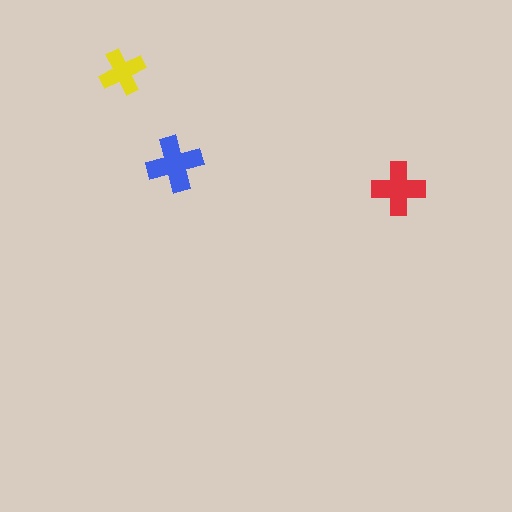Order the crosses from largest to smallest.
the blue one, the red one, the yellow one.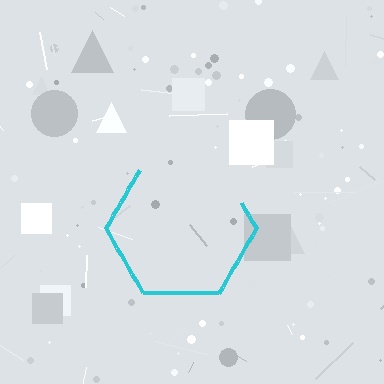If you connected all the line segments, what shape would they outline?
They would outline a hexagon.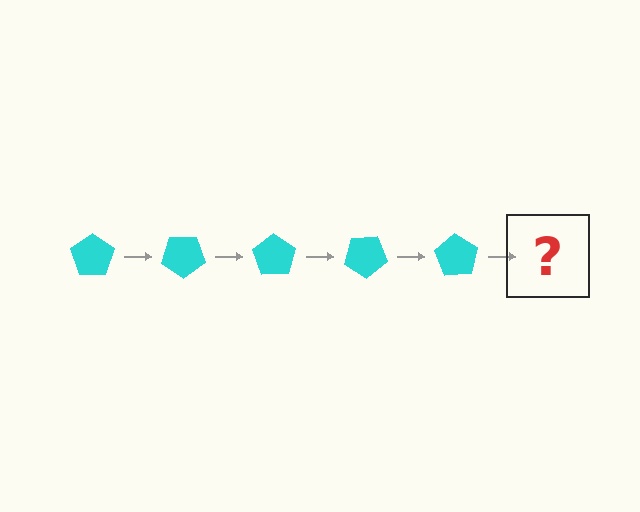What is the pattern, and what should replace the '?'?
The pattern is that the pentagon rotates 35 degrees each step. The '?' should be a cyan pentagon rotated 175 degrees.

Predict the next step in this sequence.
The next step is a cyan pentagon rotated 175 degrees.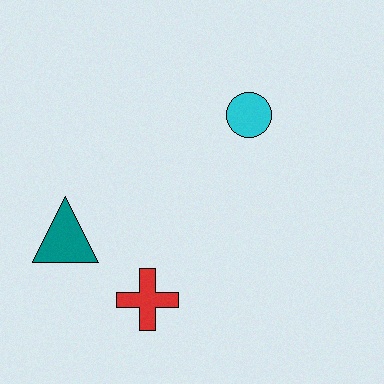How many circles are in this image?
There is 1 circle.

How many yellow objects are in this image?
There are no yellow objects.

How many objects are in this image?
There are 3 objects.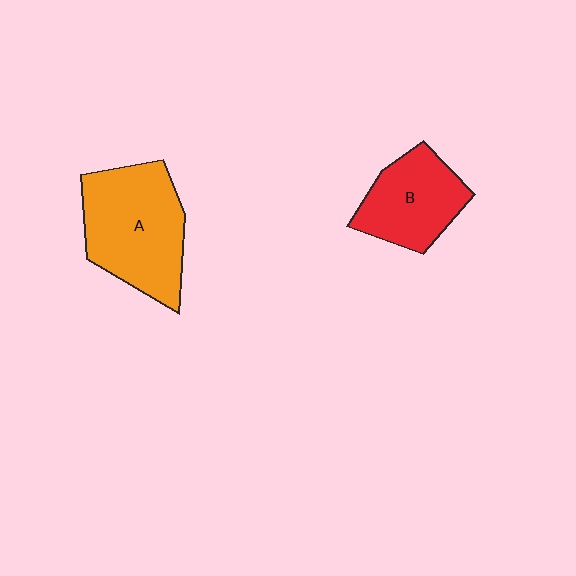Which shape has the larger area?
Shape A (orange).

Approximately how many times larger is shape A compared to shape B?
Approximately 1.4 times.